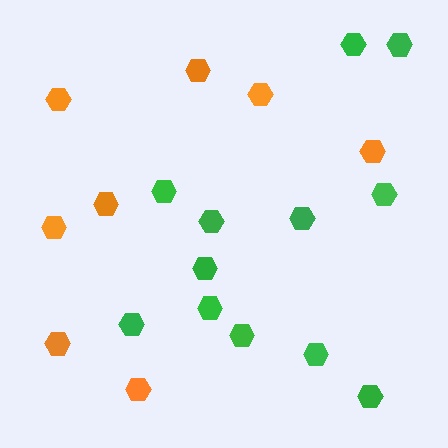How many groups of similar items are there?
There are 2 groups: one group of green hexagons (12) and one group of orange hexagons (8).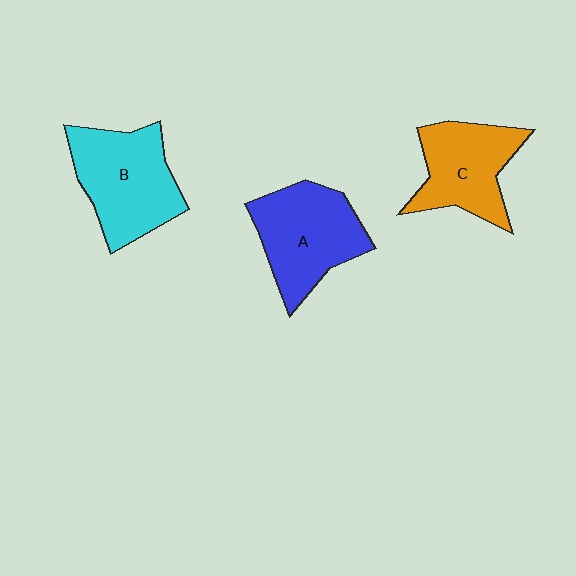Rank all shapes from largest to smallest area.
From largest to smallest: B (cyan), A (blue), C (orange).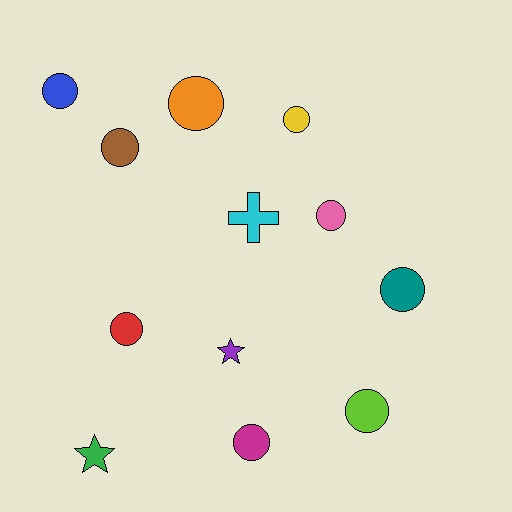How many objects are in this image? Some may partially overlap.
There are 12 objects.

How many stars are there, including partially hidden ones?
There are 2 stars.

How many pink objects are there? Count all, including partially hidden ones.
There is 1 pink object.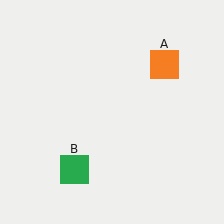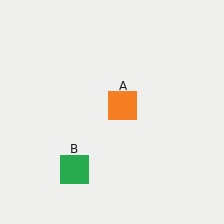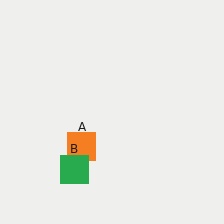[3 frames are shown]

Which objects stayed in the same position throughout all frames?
Green square (object B) remained stationary.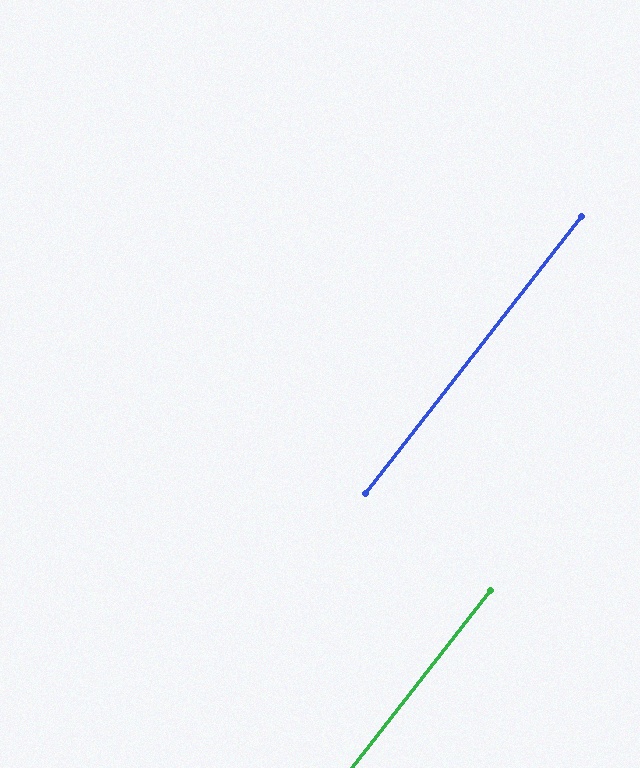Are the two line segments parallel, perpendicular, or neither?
Parallel — their directions differ by only 0.2°.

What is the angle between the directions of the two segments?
Approximately 0 degrees.